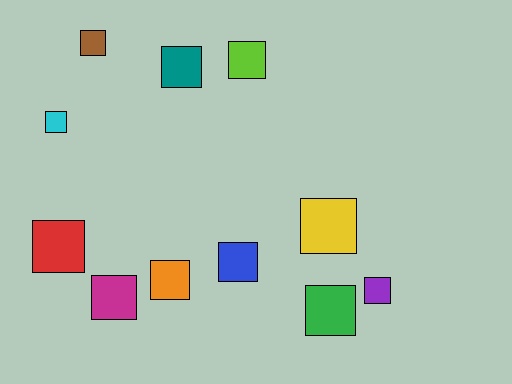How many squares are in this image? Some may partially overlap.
There are 11 squares.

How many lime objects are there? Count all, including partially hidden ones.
There is 1 lime object.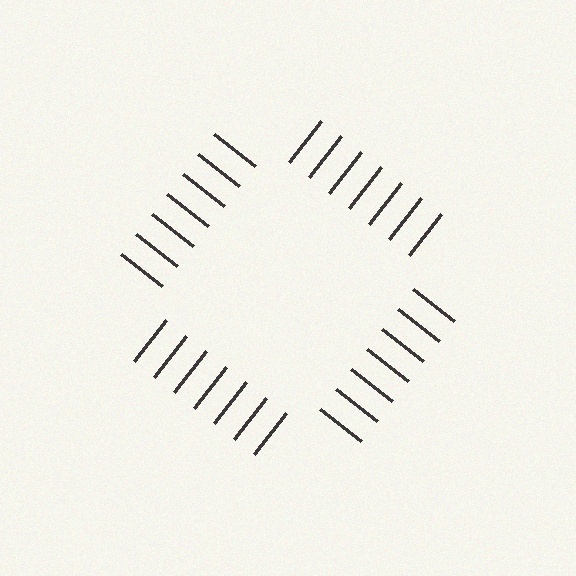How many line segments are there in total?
28 — 7 along each of the 4 edges.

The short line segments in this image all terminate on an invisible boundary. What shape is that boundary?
An illusory square — the line segments terminate on its edges but no continuous stroke is drawn.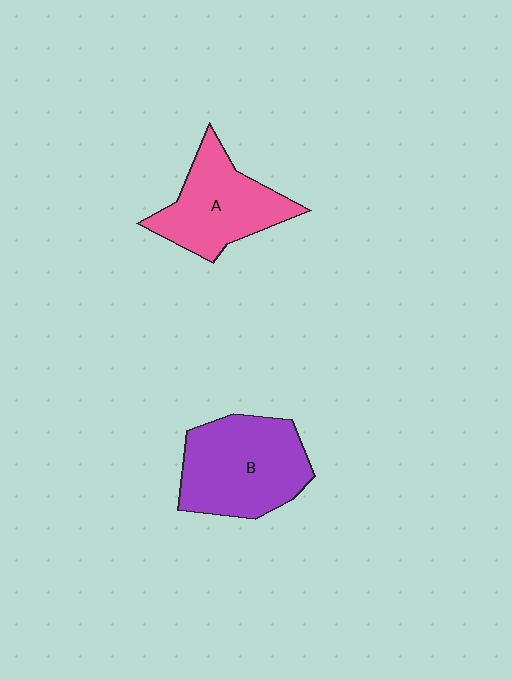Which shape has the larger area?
Shape B (purple).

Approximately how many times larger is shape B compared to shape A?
Approximately 1.2 times.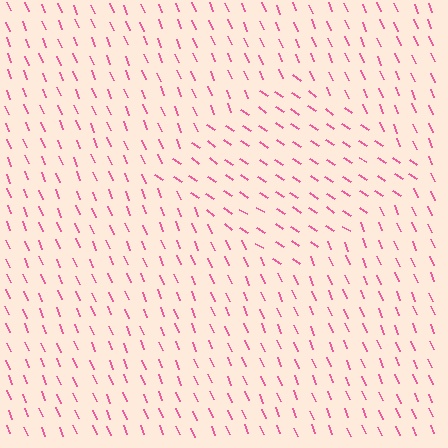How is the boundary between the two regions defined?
The boundary is defined purely by a change in line orientation (approximately 34 degrees difference). All lines are the same color and thickness.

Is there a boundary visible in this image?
Yes, there is a texture boundary formed by a change in line orientation.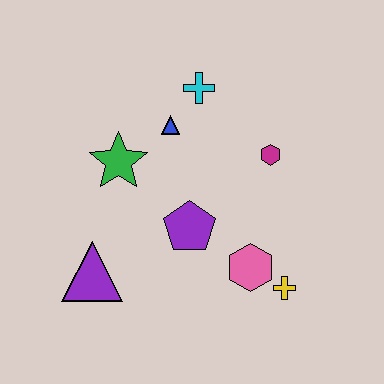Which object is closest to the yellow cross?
The pink hexagon is closest to the yellow cross.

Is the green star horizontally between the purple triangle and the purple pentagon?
Yes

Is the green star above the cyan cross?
No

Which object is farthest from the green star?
The yellow cross is farthest from the green star.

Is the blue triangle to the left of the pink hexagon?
Yes